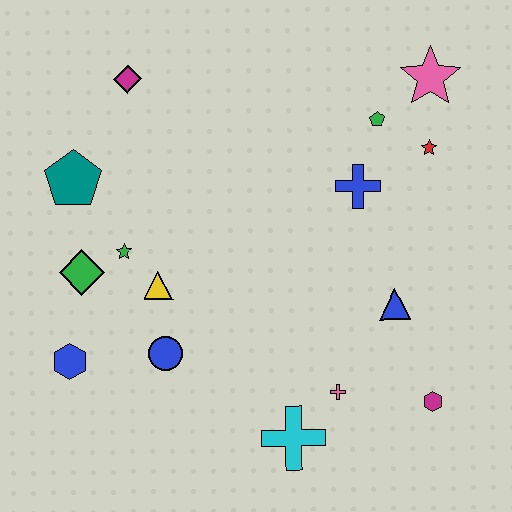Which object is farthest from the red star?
The blue hexagon is farthest from the red star.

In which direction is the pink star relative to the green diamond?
The pink star is to the right of the green diamond.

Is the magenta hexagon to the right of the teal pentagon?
Yes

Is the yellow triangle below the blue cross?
Yes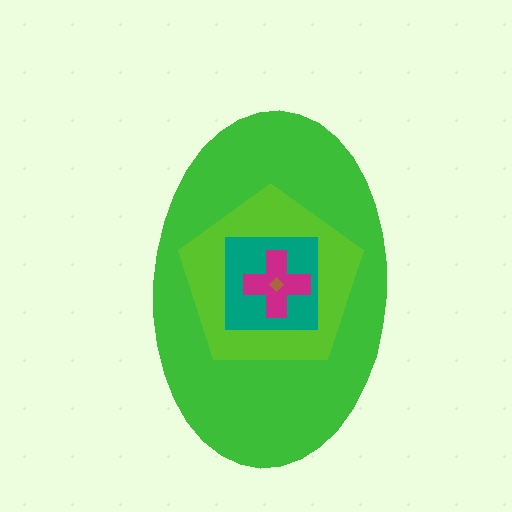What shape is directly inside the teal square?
The magenta cross.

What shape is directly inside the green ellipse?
The lime pentagon.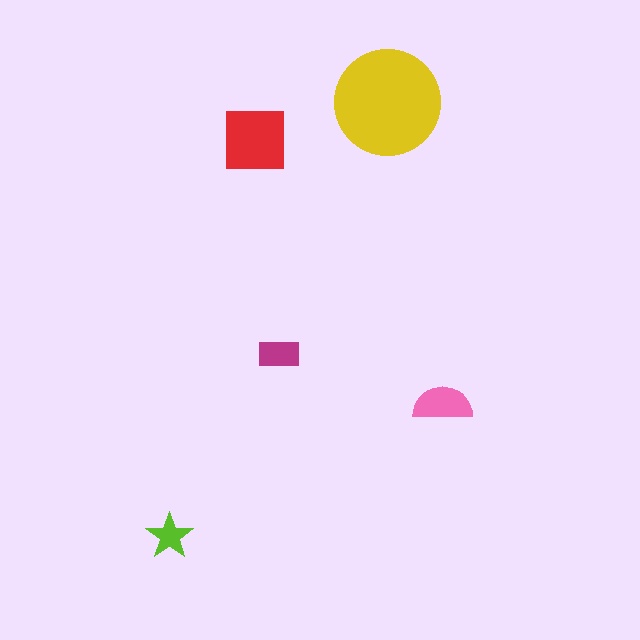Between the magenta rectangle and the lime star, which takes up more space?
The magenta rectangle.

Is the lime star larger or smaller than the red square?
Smaller.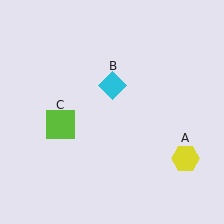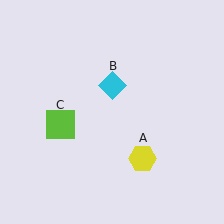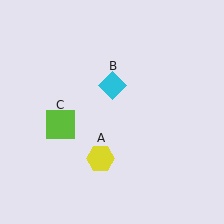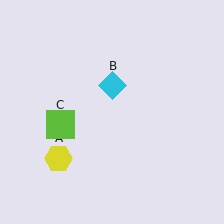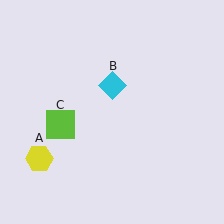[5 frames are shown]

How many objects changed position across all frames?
1 object changed position: yellow hexagon (object A).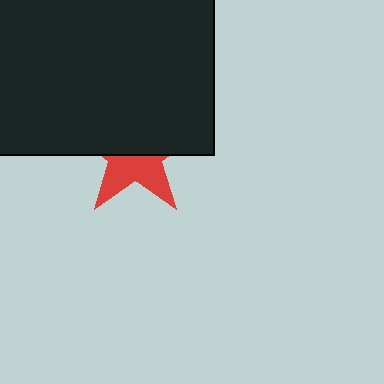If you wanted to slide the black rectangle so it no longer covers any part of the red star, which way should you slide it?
Slide it up — that is the most direct way to separate the two shapes.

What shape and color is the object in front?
The object in front is a black rectangle.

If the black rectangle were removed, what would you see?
You would see the complete red star.